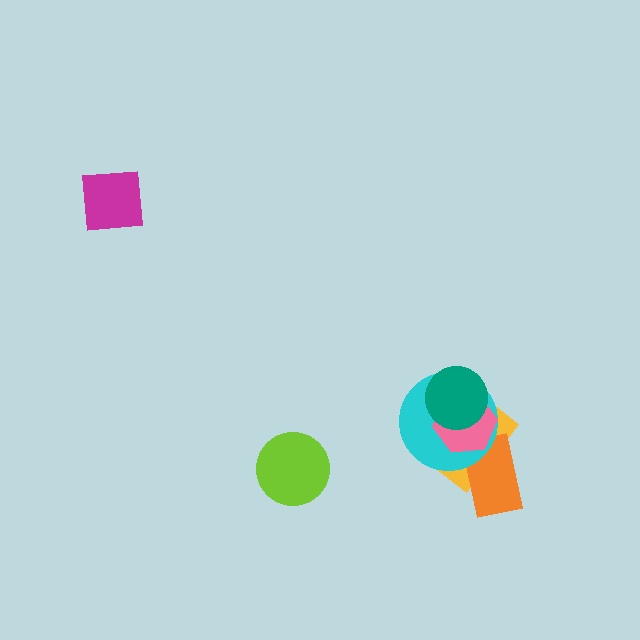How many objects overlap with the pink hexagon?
4 objects overlap with the pink hexagon.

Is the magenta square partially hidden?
No, no other shape covers it.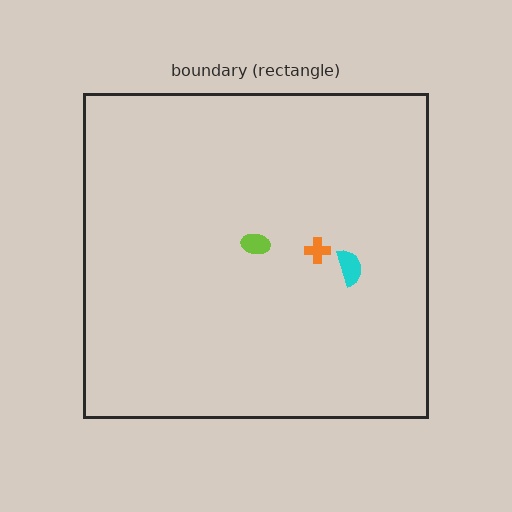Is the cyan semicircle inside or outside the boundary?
Inside.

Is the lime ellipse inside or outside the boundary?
Inside.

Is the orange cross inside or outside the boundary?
Inside.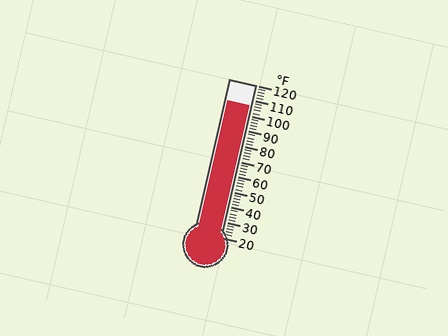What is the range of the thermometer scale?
The thermometer scale ranges from 20°F to 120°F.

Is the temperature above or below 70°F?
The temperature is above 70°F.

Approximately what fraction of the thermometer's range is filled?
The thermometer is filled to approximately 85% of its range.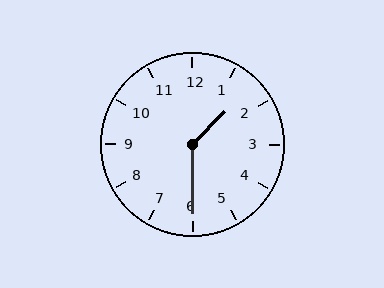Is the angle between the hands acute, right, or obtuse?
It is obtuse.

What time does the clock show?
1:30.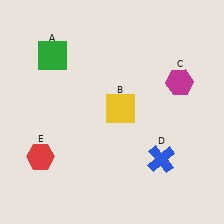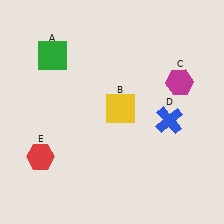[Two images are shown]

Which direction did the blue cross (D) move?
The blue cross (D) moved up.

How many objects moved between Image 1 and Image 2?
1 object moved between the two images.